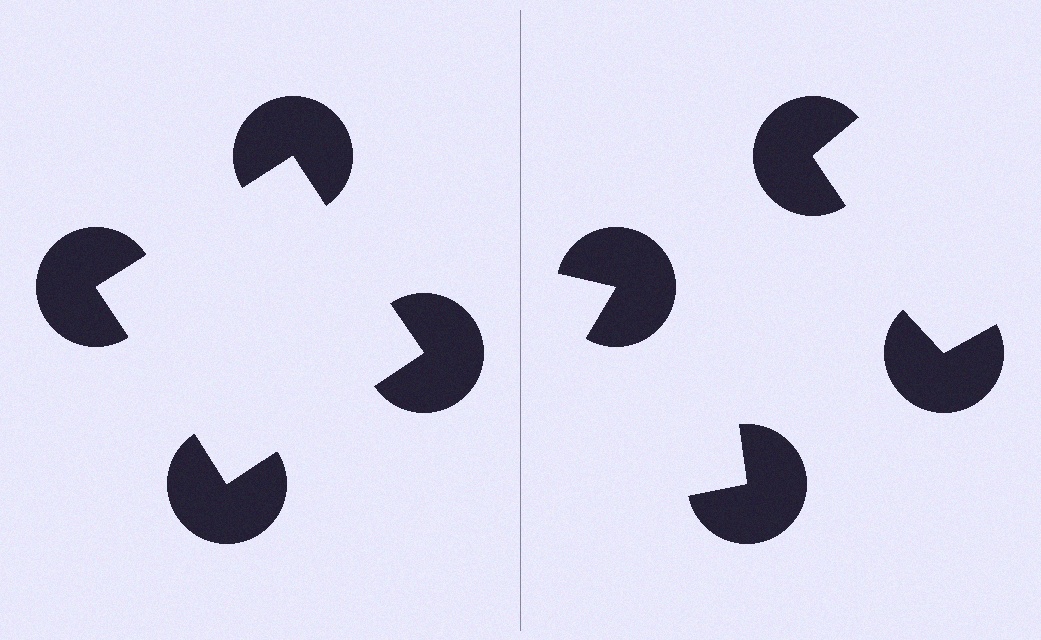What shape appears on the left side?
An illusory square.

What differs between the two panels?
The pac-man discs are positioned identically on both sides; only the wedge orientations differ. On the left they align to a square; on the right they are misaligned.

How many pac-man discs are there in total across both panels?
8 — 4 on each side.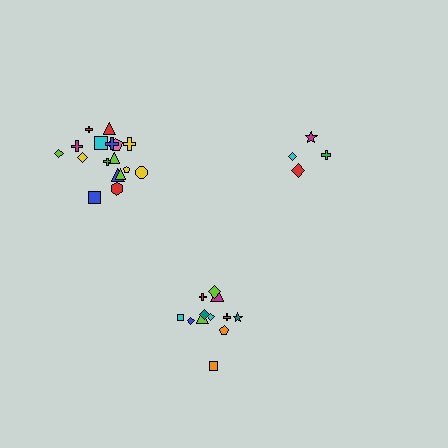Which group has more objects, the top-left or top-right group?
The top-left group.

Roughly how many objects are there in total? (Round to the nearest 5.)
Roughly 35 objects in total.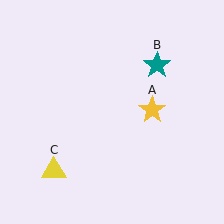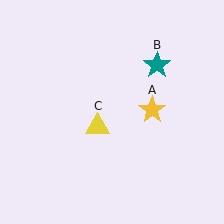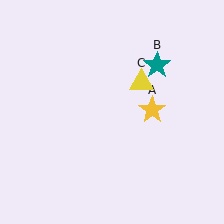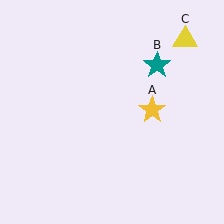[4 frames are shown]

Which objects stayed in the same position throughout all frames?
Yellow star (object A) and teal star (object B) remained stationary.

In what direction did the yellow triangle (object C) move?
The yellow triangle (object C) moved up and to the right.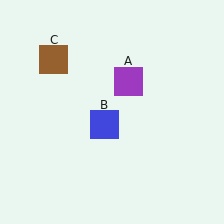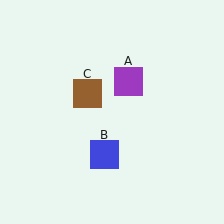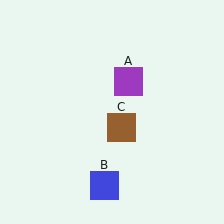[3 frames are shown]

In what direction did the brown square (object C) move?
The brown square (object C) moved down and to the right.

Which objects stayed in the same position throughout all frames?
Purple square (object A) remained stationary.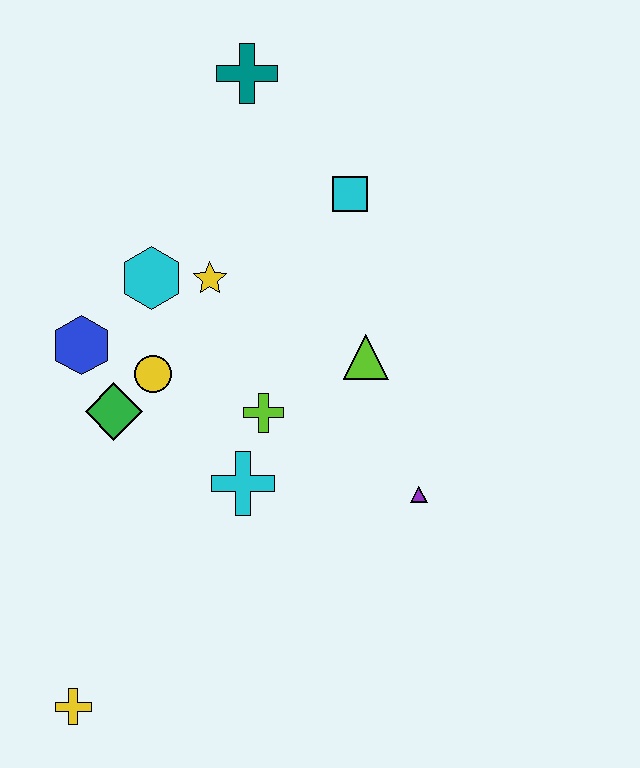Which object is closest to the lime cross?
The cyan cross is closest to the lime cross.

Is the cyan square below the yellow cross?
No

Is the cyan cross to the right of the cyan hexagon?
Yes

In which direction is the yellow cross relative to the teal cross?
The yellow cross is below the teal cross.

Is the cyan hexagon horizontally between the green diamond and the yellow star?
Yes